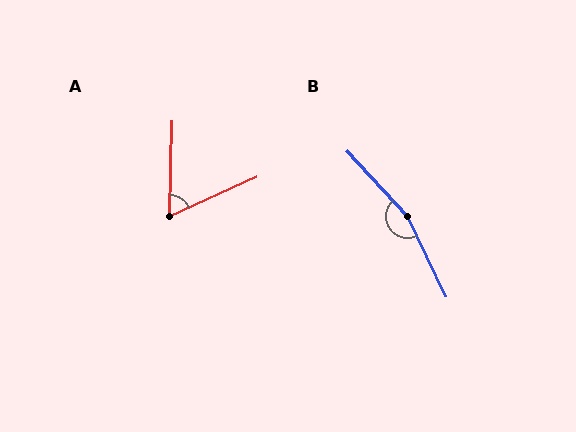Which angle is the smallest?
A, at approximately 64 degrees.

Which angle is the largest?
B, at approximately 163 degrees.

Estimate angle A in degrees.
Approximately 64 degrees.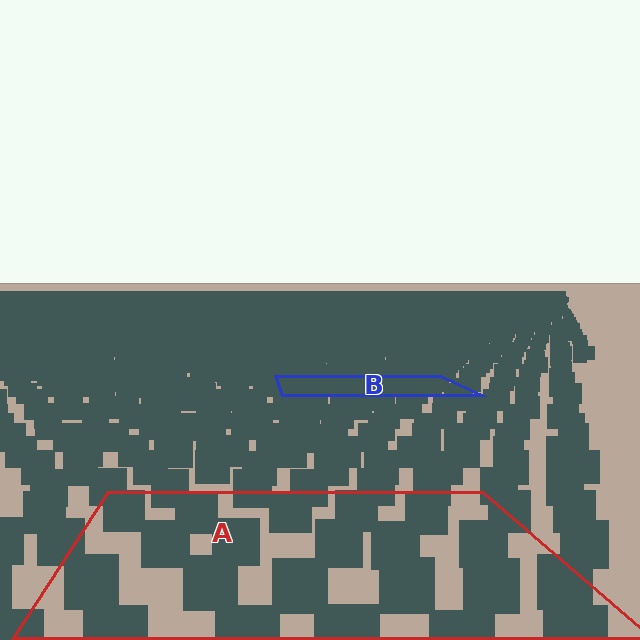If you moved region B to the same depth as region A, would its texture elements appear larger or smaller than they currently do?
They would appear larger. At a closer depth, the same texture elements are projected at a bigger on-screen size.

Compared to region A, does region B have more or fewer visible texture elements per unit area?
Region B has more texture elements per unit area — they are packed more densely because it is farther away.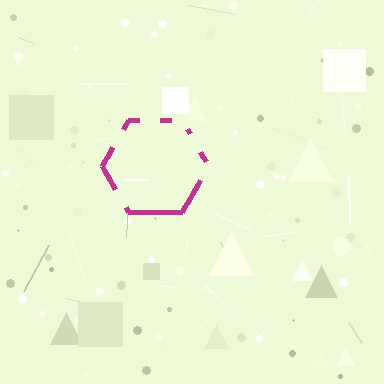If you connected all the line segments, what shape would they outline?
They would outline a hexagon.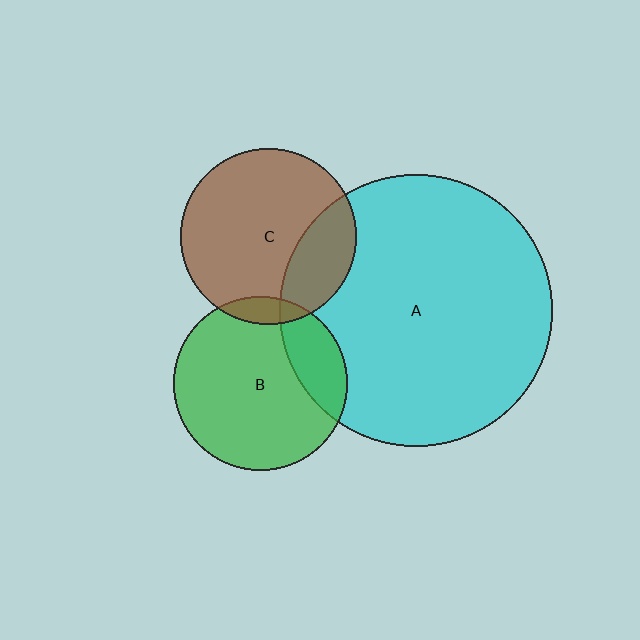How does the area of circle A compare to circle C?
Approximately 2.4 times.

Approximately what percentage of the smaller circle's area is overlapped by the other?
Approximately 20%.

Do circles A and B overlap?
Yes.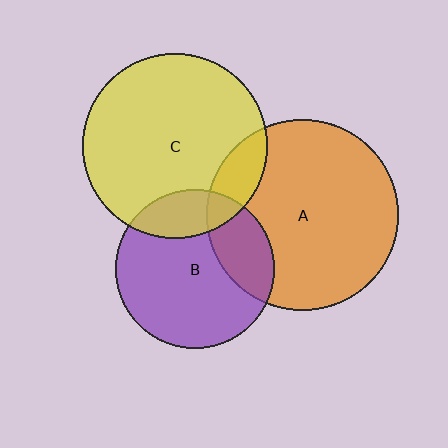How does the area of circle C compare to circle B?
Approximately 1.4 times.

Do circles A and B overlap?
Yes.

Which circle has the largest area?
Circle A (orange).